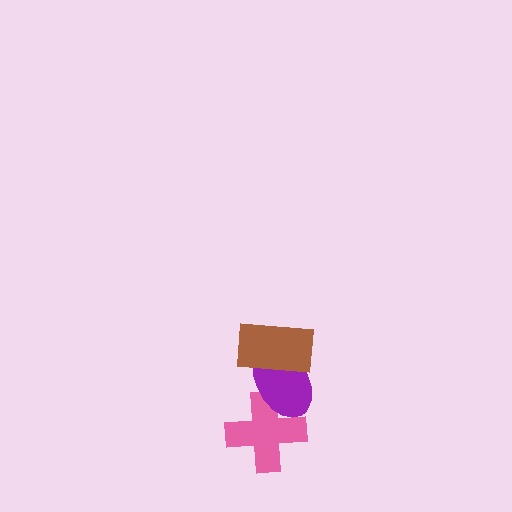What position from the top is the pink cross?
The pink cross is 3rd from the top.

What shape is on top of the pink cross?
The purple ellipse is on top of the pink cross.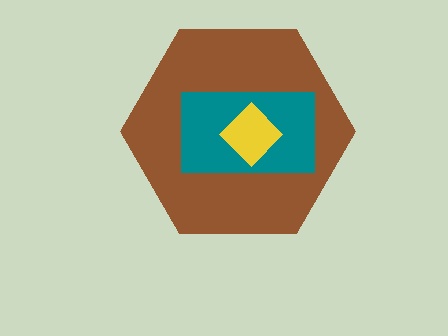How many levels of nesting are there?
3.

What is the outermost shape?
The brown hexagon.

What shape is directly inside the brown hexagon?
The teal rectangle.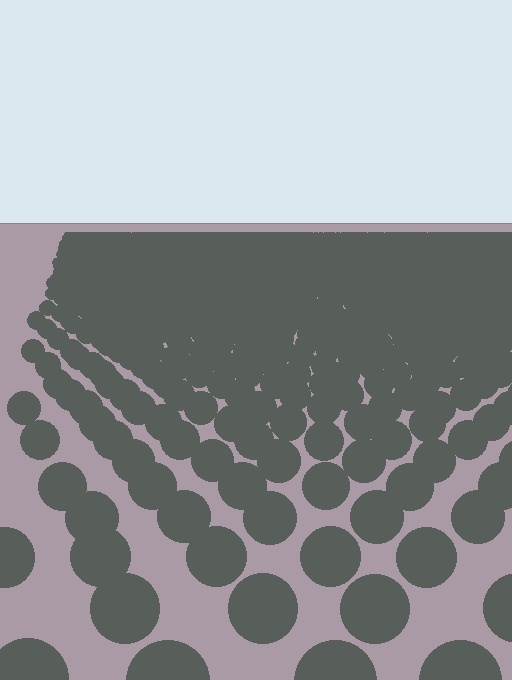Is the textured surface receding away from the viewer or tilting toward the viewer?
The surface is receding away from the viewer. Texture elements get smaller and denser toward the top.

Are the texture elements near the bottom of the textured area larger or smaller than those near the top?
Larger. Near the bottom, elements are closer to the viewer and appear at a bigger on-screen size.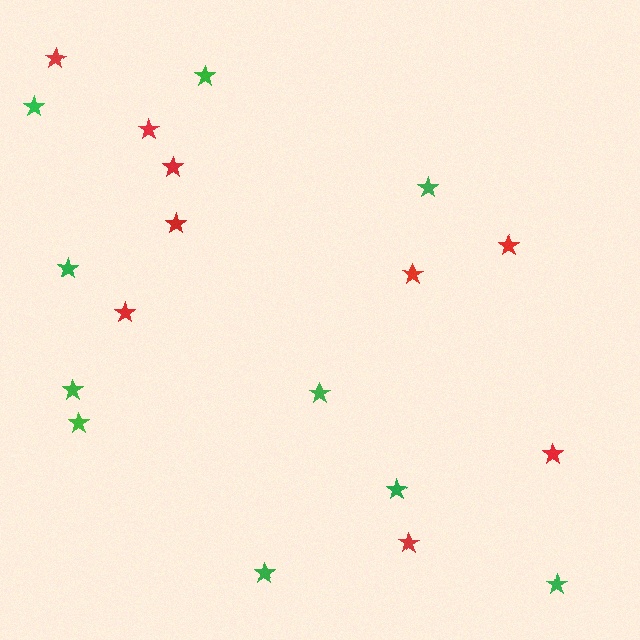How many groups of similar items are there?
There are 2 groups: one group of green stars (10) and one group of red stars (9).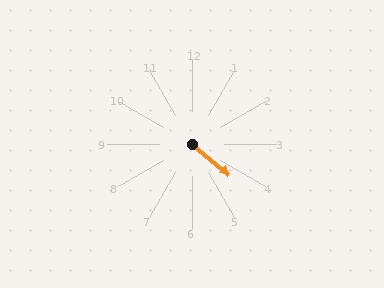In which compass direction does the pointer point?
Southeast.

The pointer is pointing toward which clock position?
Roughly 4 o'clock.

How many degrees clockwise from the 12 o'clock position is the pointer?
Approximately 130 degrees.